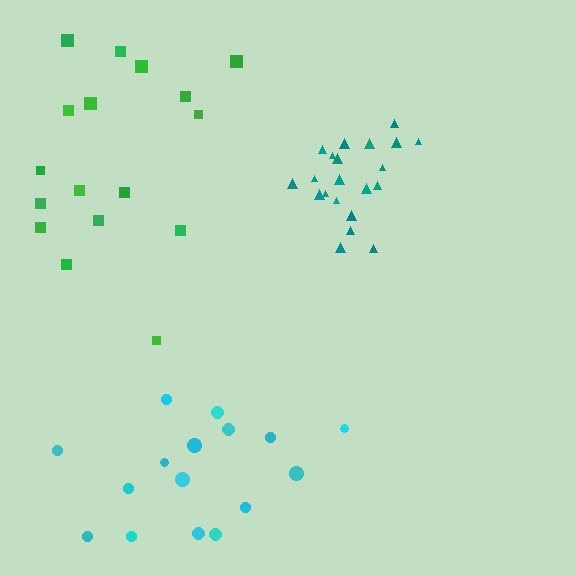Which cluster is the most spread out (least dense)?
Cyan.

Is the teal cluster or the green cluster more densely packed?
Teal.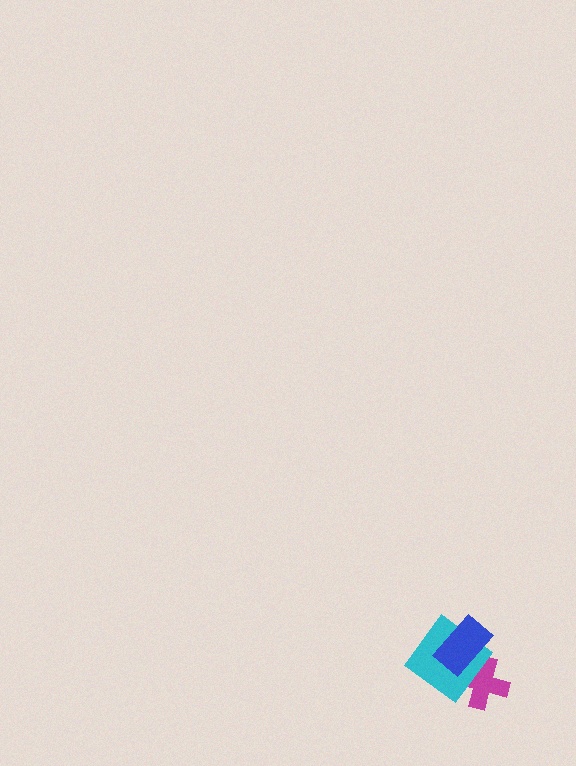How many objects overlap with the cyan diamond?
2 objects overlap with the cyan diamond.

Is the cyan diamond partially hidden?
Yes, it is partially covered by another shape.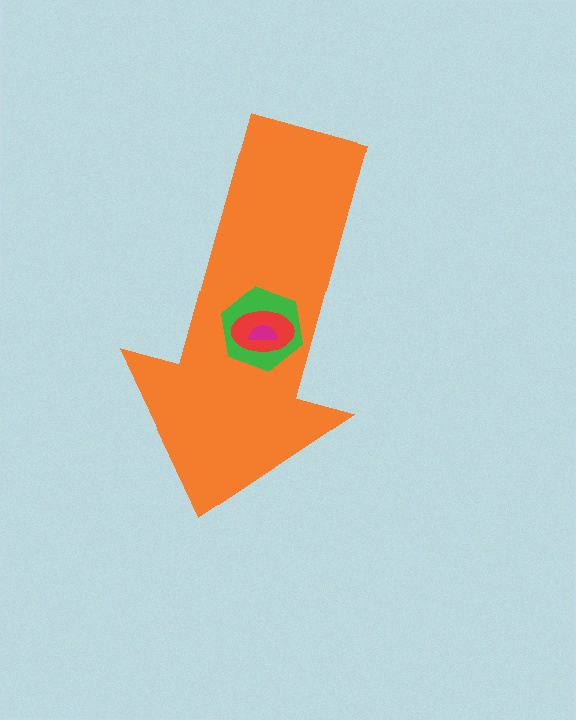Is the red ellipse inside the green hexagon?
Yes.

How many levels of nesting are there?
4.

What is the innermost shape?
The magenta semicircle.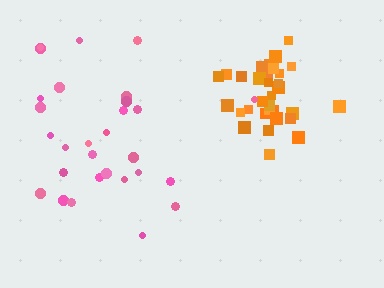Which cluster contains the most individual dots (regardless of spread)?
Orange (33).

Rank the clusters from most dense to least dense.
orange, pink.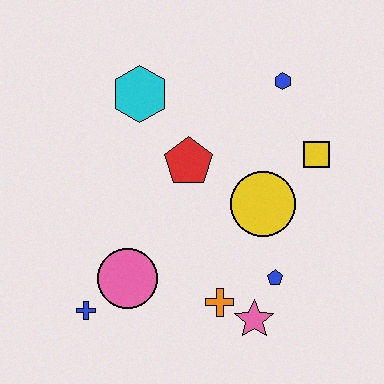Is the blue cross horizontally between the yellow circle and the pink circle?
No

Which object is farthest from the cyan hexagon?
The pink star is farthest from the cyan hexagon.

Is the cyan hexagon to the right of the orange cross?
No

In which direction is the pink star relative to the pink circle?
The pink star is to the right of the pink circle.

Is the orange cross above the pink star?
Yes